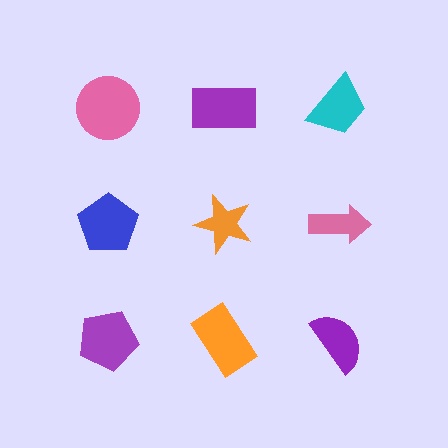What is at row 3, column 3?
A purple semicircle.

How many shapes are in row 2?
3 shapes.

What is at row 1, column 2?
A purple rectangle.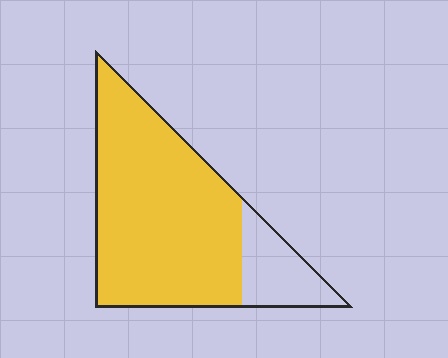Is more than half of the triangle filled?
Yes.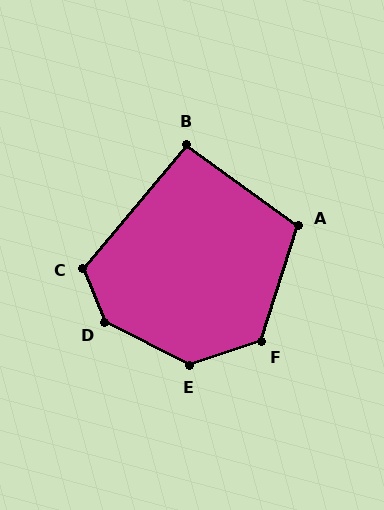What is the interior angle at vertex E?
Approximately 134 degrees (obtuse).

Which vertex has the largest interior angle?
D, at approximately 139 degrees.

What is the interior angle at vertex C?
Approximately 117 degrees (obtuse).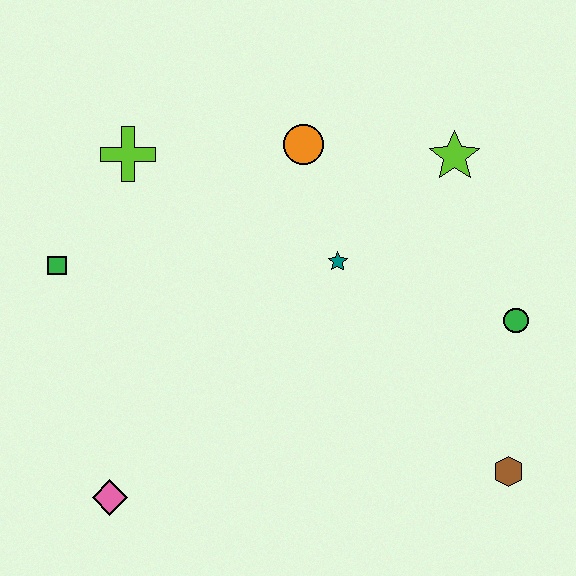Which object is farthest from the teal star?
The pink diamond is farthest from the teal star.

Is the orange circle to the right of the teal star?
No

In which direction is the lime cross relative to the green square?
The lime cross is above the green square.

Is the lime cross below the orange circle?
Yes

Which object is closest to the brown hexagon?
The green circle is closest to the brown hexagon.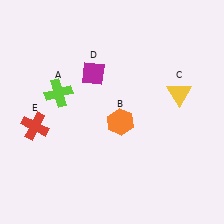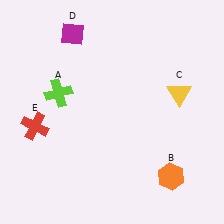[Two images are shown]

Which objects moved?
The objects that moved are: the orange hexagon (B), the magenta diamond (D).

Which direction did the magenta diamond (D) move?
The magenta diamond (D) moved up.